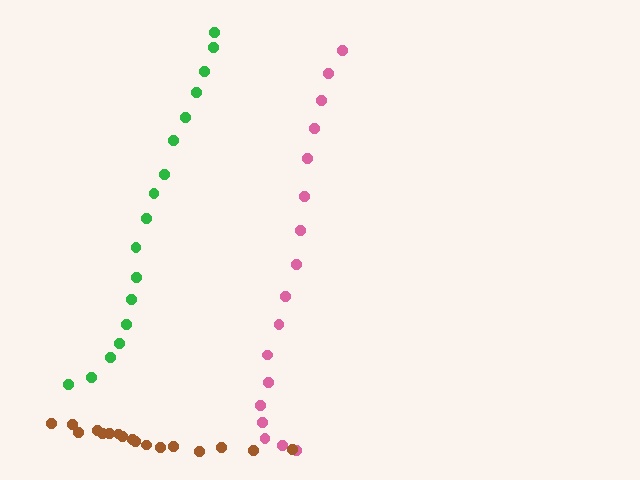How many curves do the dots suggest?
There are 3 distinct paths.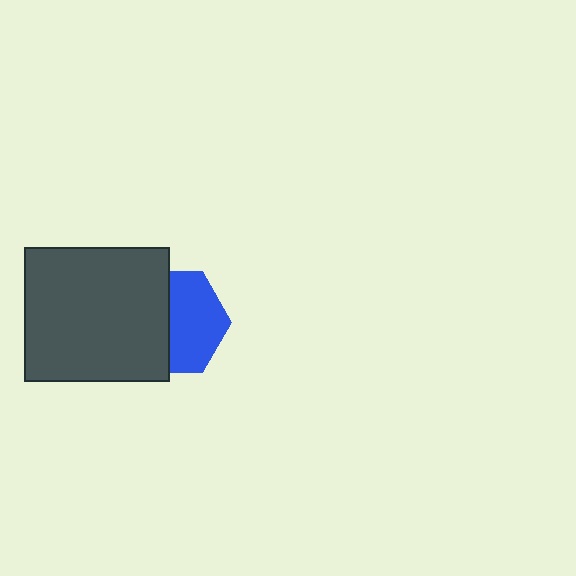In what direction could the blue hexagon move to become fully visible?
The blue hexagon could move right. That would shift it out from behind the dark gray rectangle entirely.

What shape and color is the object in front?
The object in front is a dark gray rectangle.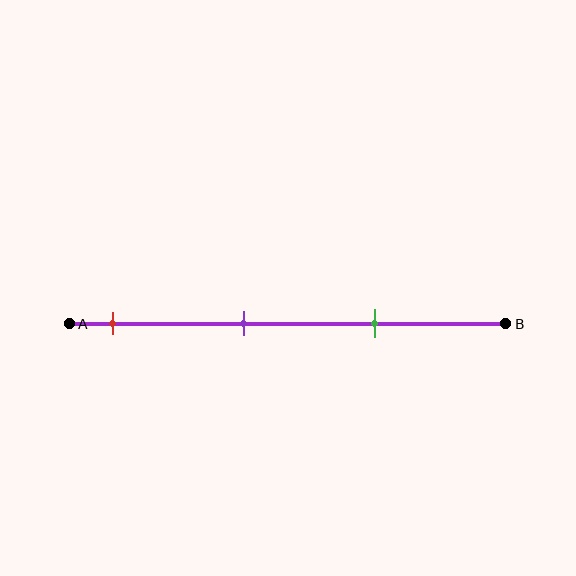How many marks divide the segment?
There are 3 marks dividing the segment.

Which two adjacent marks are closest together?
The purple and green marks are the closest adjacent pair.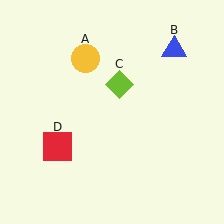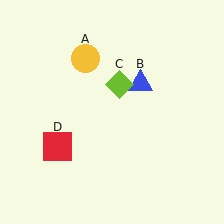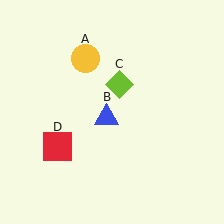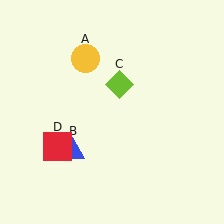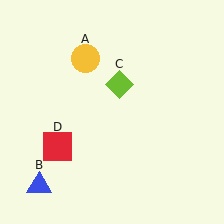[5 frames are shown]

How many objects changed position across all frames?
1 object changed position: blue triangle (object B).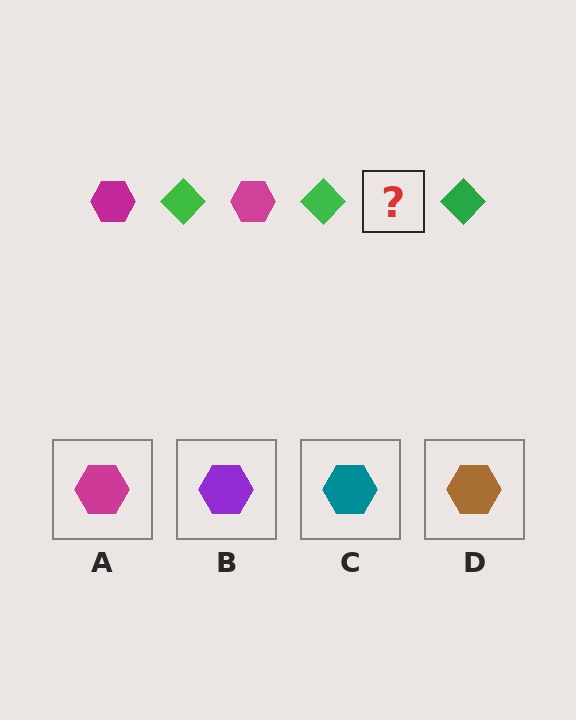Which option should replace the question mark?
Option A.